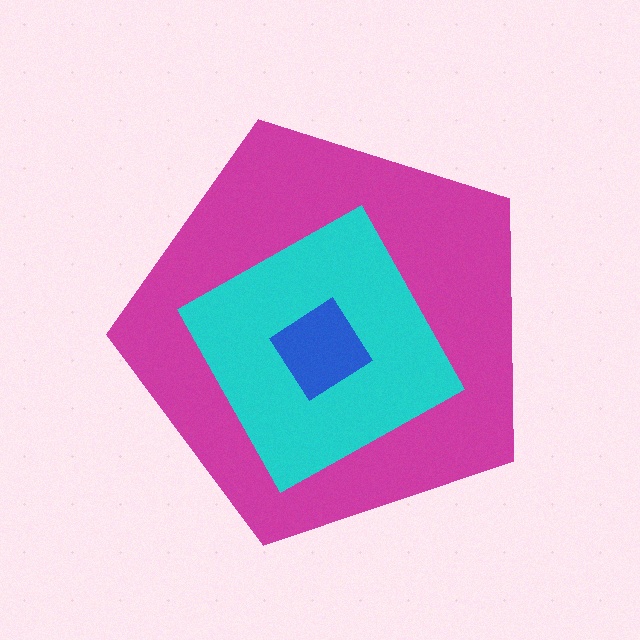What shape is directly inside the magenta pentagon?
The cyan diamond.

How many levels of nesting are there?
3.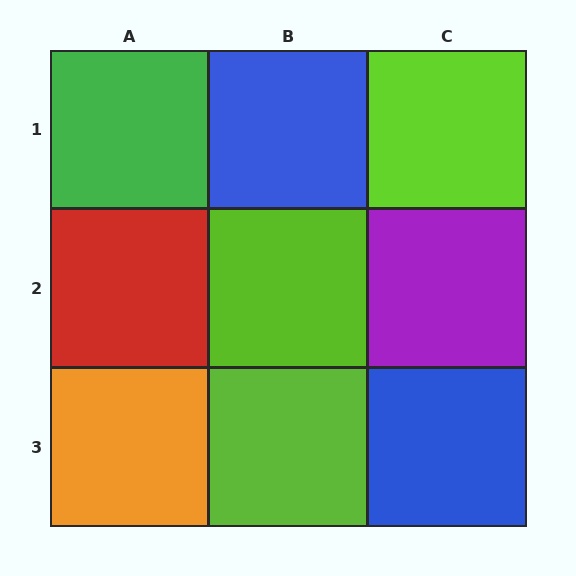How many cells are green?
1 cell is green.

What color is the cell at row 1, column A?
Green.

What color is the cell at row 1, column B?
Blue.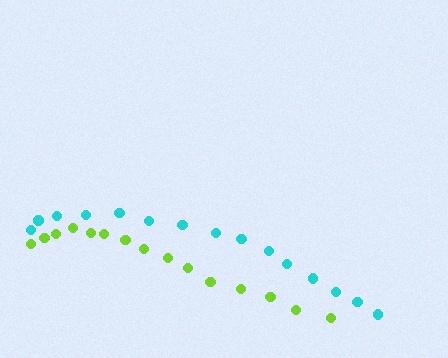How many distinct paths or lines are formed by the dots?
There are 2 distinct paths.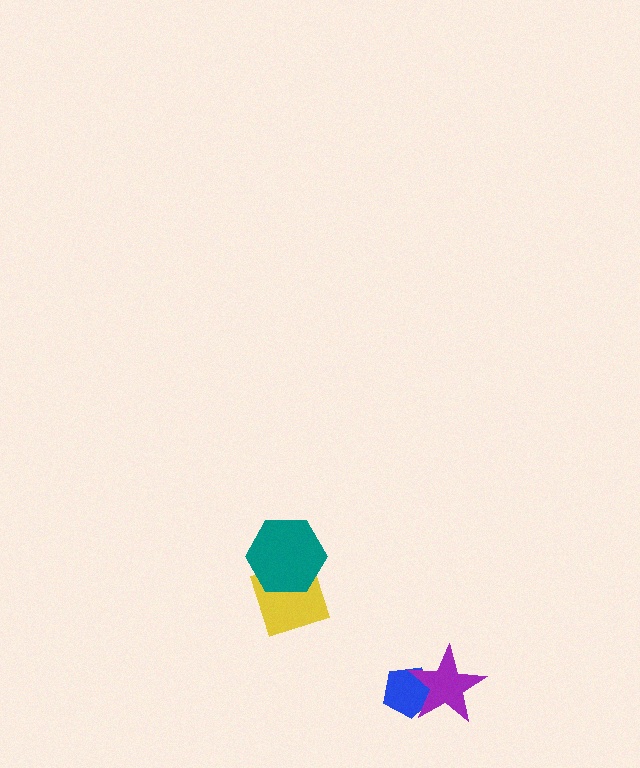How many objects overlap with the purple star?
1 object overlaps with the purple star.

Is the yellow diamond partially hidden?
Yes, it is partially covered by another shape.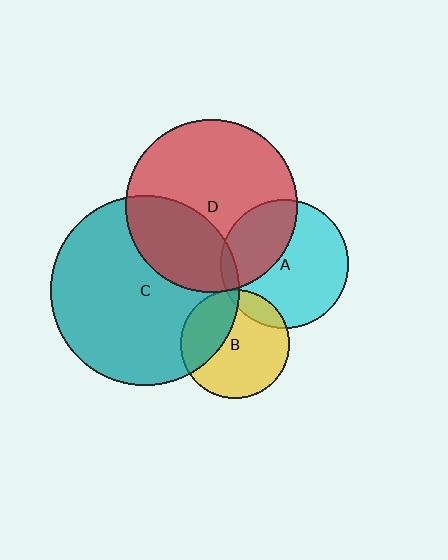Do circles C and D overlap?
Yes.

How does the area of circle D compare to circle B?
Approximately 2.5 times.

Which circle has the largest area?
Circle C (teal).